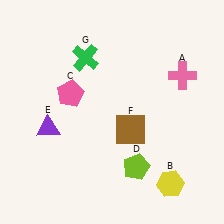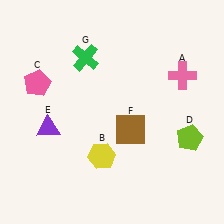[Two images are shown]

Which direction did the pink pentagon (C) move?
The pink pentagon (C) moved left.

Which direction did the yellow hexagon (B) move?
The yellow hexagon (B) moved left.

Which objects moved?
The objects that moved are: the yellow hexagon (B), the pink pentagon (C), the lime pentagon (D).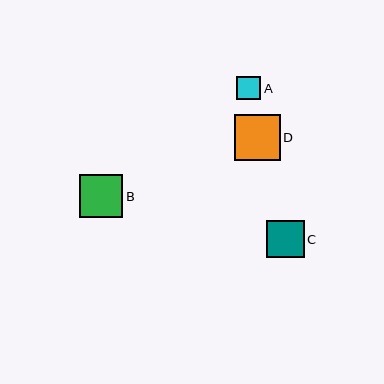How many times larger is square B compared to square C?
Square B is approximately 1.1 times the size of square C.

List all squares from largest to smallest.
From largest to smallest: D, B, C, A.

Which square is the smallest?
Square A is the smallest with a size of approximately 24 pixels.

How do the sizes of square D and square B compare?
Square D and square B are approximately the same size.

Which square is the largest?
Square D is the largest with a size of approximately 46 pixels.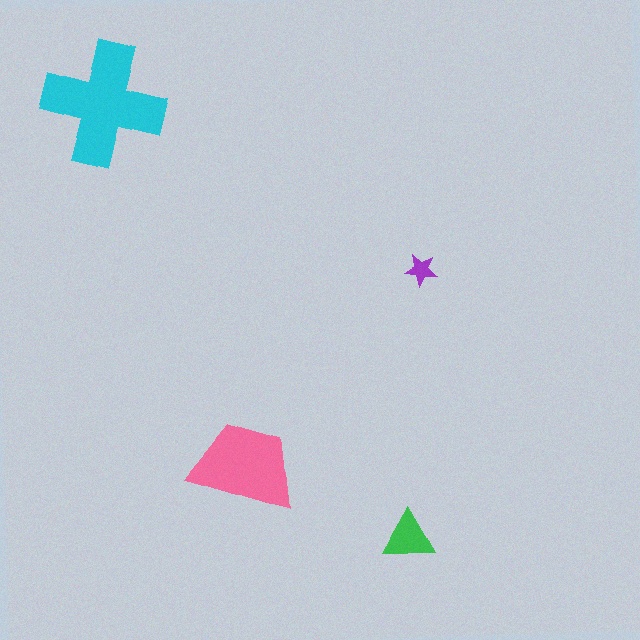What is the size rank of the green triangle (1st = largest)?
3rd.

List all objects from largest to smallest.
The cyan cross, the pink trapezoid, the green triangle, the purple star.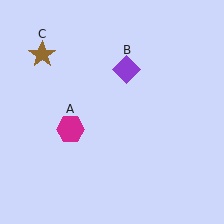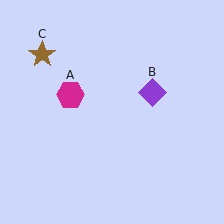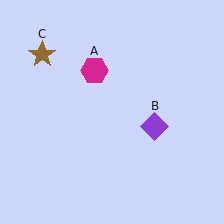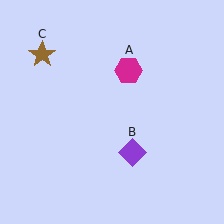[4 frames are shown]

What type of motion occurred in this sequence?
The magenta hexagon (object A), purple diamond (object B) rotated clockwise around the center of the scene.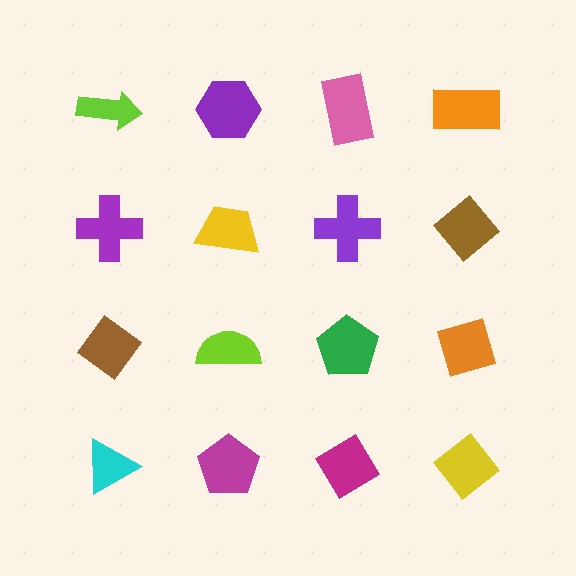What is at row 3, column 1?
A brown diamond.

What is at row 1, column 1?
A lime arrow.